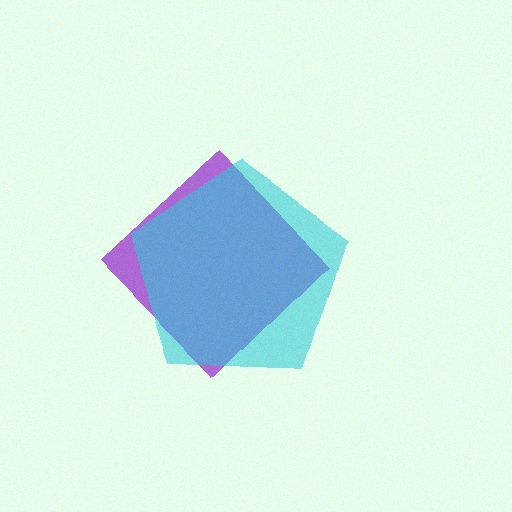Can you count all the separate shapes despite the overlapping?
Yes, there are 2 separate shapes.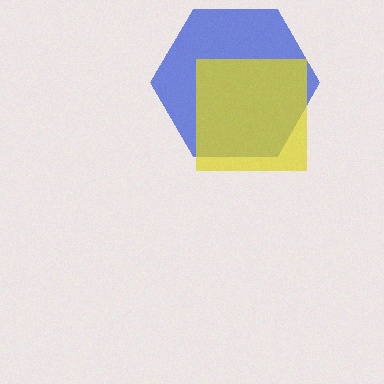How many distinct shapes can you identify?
There are 2 distinct shapes: a blue hexagon, a yellow square.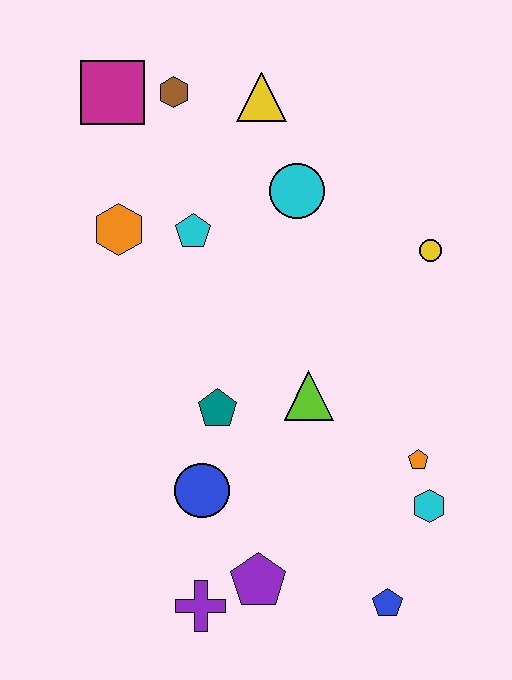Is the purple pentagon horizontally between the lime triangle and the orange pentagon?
No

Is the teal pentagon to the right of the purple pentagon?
No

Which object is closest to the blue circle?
The teal pentagon is closest to the blue circle.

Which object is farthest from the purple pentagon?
The magenta square is farthest from the purple pentagon.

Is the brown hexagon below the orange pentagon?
No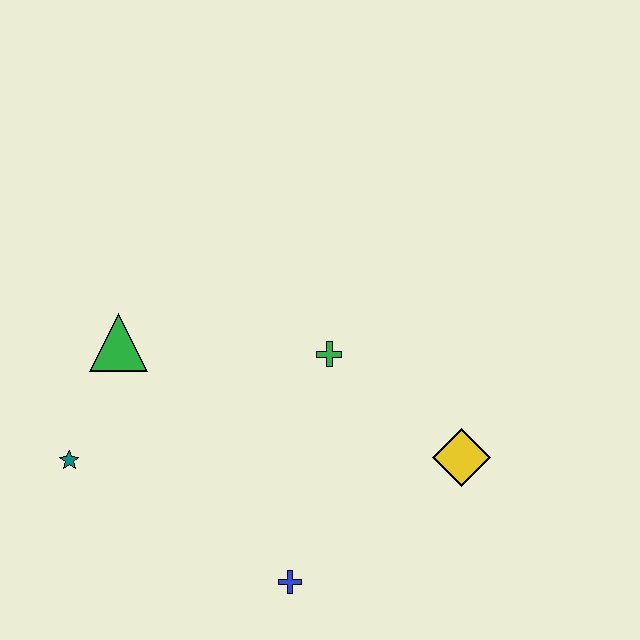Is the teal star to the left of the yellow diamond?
Yes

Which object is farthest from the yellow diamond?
The teal star is farthest from the yellow diamond.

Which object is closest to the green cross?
The yellow diamond is closest to the green cross.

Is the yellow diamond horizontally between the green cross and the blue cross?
No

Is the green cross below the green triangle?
Yes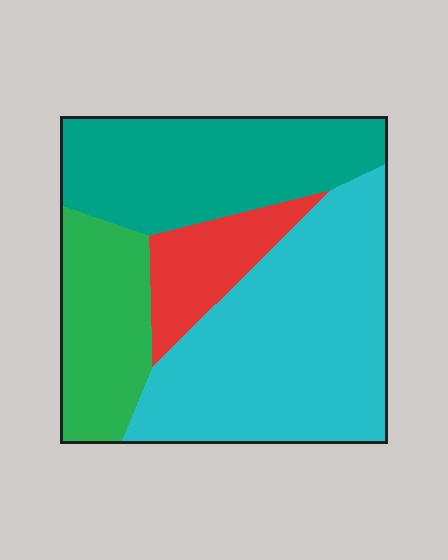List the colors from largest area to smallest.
From largest to smallest: cyan, teal, green, red.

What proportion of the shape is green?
Green takes up about one sixth (1/6) of the shape.